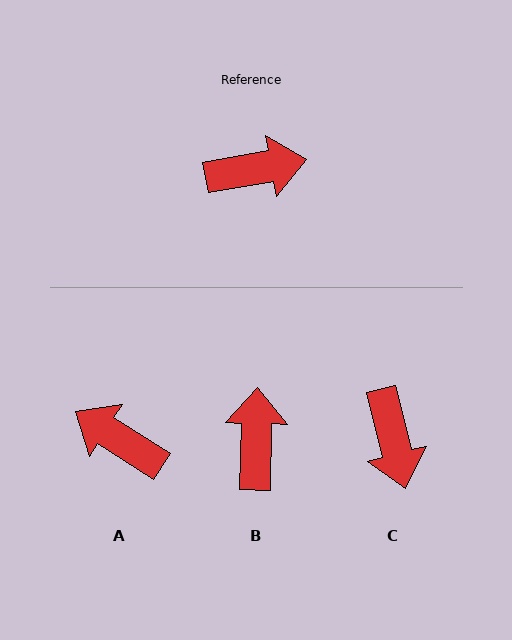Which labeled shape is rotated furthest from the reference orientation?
A, about 137 degrees away.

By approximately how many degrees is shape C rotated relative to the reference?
Approximately 86 degrees clockwise.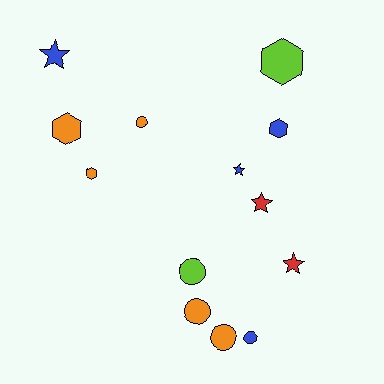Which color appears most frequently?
Orange, with 5 objects.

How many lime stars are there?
There are no lime stars.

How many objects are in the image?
There are 13 objects.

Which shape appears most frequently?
Circle, with 5 objects.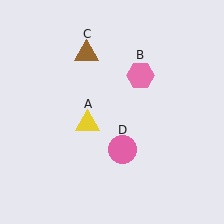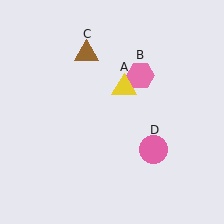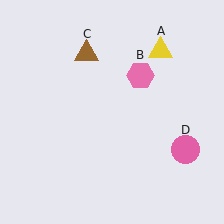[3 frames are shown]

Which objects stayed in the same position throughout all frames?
Pink hexagon (object B) and brown triangle (object C) remained stationary.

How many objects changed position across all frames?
2 objects changed position: yellow triangle (object A), pink circle (object D).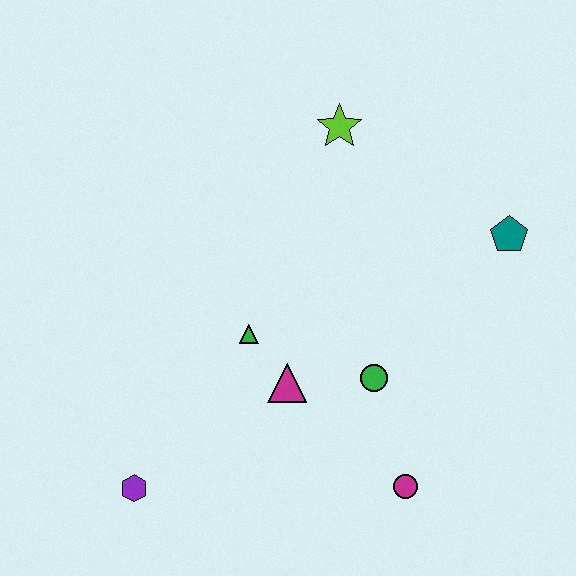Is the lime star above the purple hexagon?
Yes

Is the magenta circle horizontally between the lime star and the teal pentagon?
Yes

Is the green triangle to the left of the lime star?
Yes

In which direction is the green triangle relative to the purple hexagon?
The green triangle is above the purple hexagon.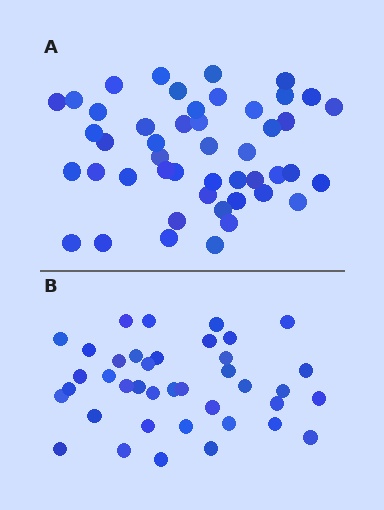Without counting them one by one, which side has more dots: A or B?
Region A (the top region) has more dots.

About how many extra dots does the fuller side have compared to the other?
Region A has roughly 8 or so more dots than region B.